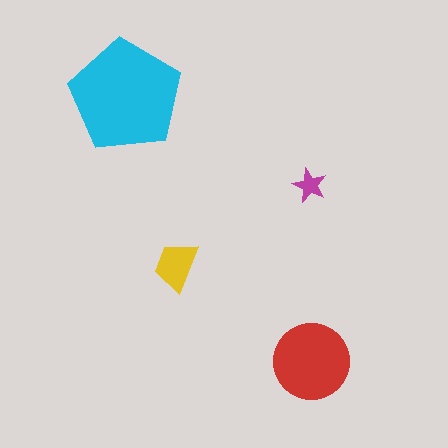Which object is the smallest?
The magenta star.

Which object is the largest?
The cyan pentagon.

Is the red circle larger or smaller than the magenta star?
Larger.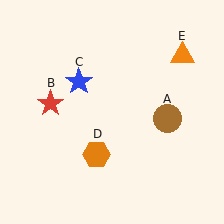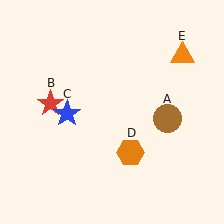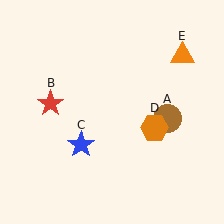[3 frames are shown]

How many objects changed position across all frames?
2 objects changed position: blue star (object C), orange hexagon (object D).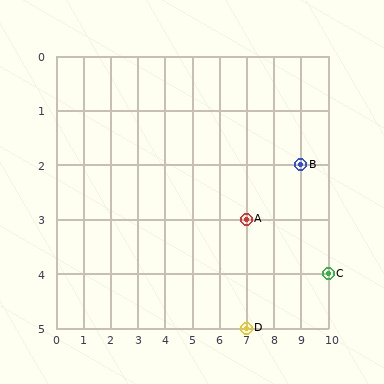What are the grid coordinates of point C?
Point C is at grid coordinates (10, 4).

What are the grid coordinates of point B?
Point B is at grid coordinates (9, 2).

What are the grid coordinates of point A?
Point A is at grid coordinates (7, 3).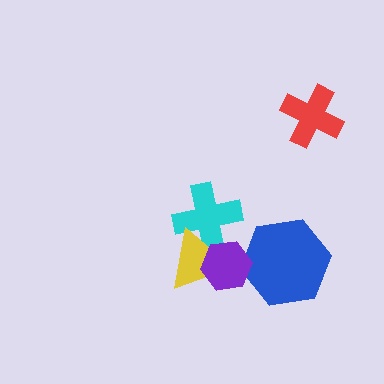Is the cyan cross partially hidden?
Yes, it is partially covered by another shape.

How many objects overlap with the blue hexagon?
1 object overlaps with the blue hexagon.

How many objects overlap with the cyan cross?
2 objects overlap with the cyan cross.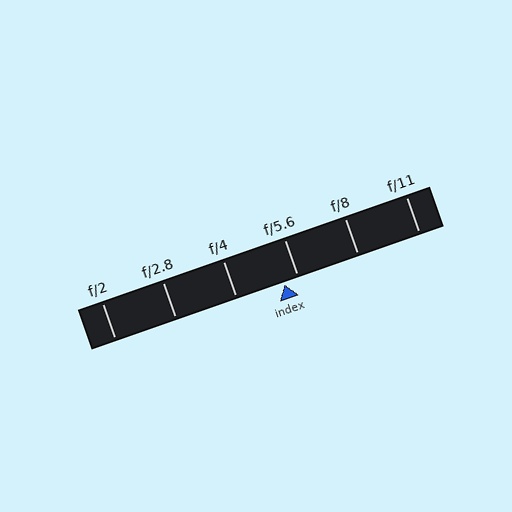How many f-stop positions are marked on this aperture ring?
There are 6 f-stop positions marked.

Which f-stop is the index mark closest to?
The index mark is closest to f/5.6.